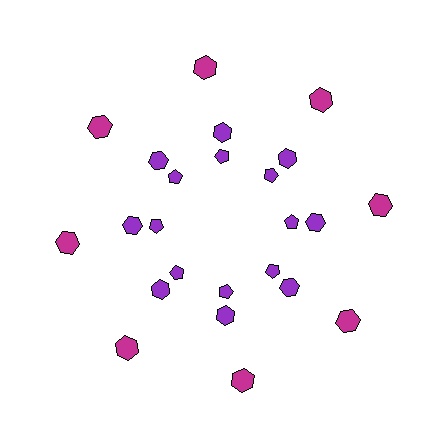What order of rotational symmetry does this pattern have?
This pattern has 8-fold rotational symmetry.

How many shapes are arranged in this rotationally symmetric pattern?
There are 24 shapes, arranged in 8 groups of 3.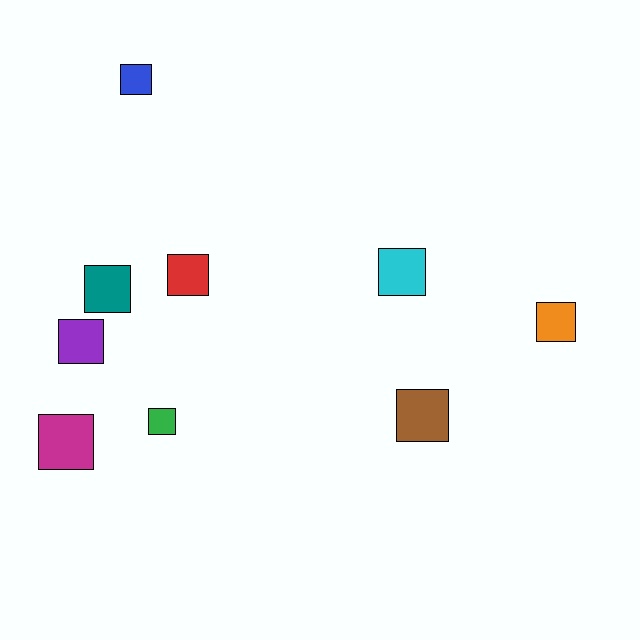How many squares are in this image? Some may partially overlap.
There are 9 squares.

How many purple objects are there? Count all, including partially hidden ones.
There is 1 purple object.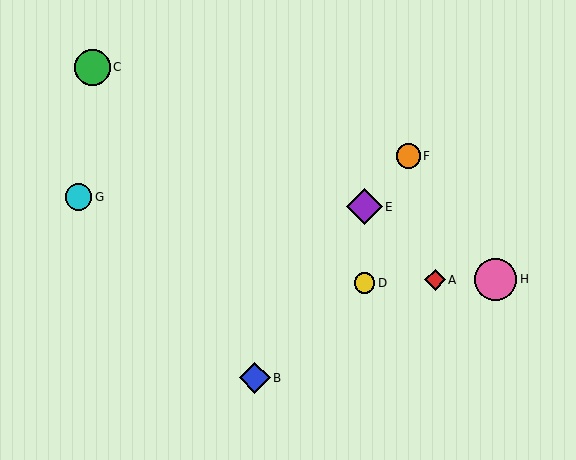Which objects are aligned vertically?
Objects D, E are aligned vertically.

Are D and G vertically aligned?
No, D is at x≈364 and G is at x≈79.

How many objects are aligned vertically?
2 objects (D, E) are aligned vertically.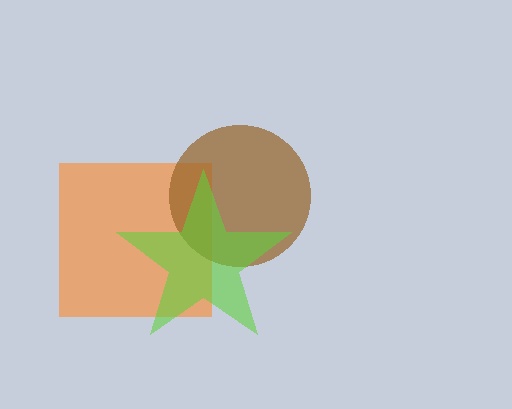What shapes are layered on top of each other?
The layered shapes are: an orange square, a brown circle, a lime star.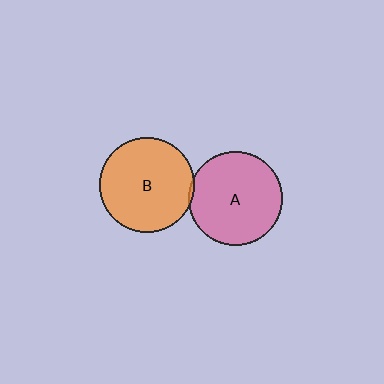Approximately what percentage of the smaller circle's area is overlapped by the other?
Approximately 5%.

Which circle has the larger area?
Circle B (orange).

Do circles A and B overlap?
Yes.